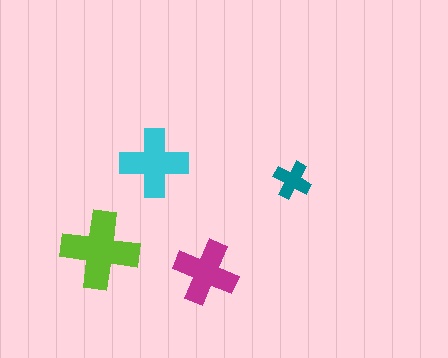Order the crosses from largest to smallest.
the lime one, the cyan one, the magenta one, the teal one.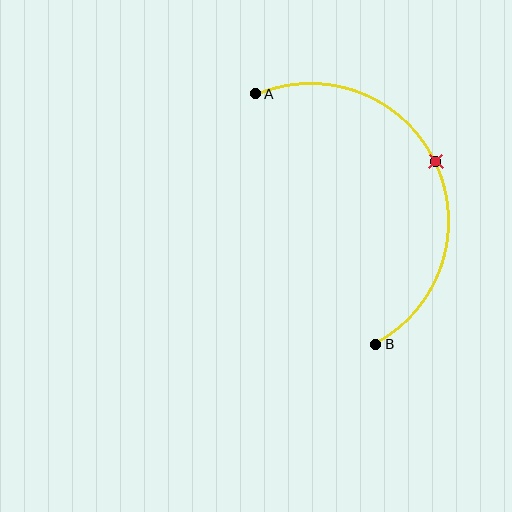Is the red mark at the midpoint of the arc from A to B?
Yes. The red mark lies on the arc at equal arc-length from both A and B — it is the arc midpoint.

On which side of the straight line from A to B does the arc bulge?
The arc bulges to the right of the straight line connecting A and B.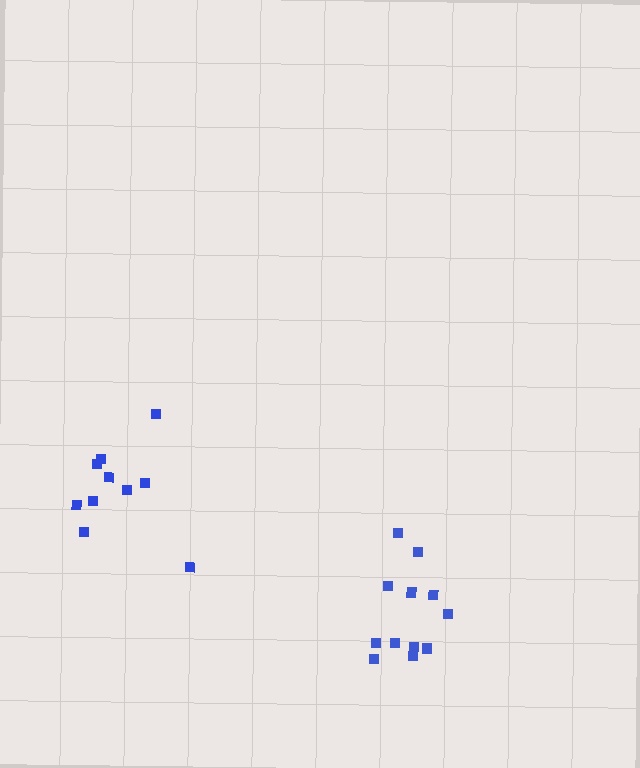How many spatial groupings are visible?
There are 2 spatial groupings.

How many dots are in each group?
Group 1: 12 dots, Group 2: 10 dots (22 total).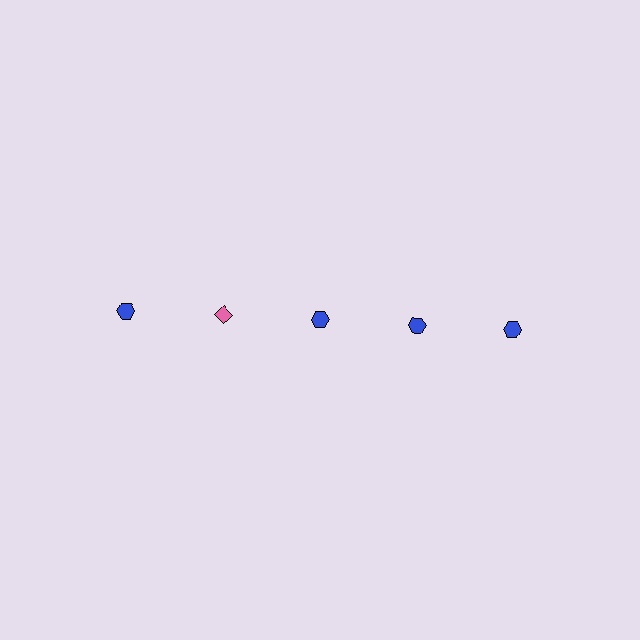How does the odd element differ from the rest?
It differs in both color (pink instead of blue) and shape (diamond instead of hexagon).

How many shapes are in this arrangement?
There are 5 shapes arranged in a grid pattern.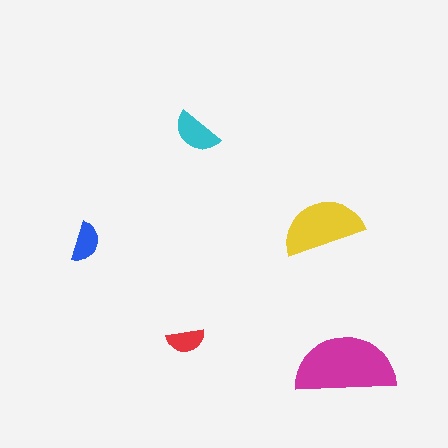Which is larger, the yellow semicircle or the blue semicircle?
The yellow one.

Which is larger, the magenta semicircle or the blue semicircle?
The magenta one.